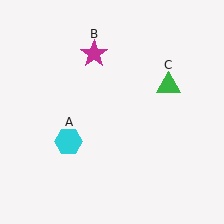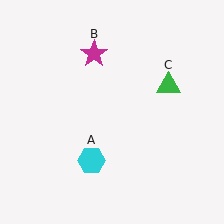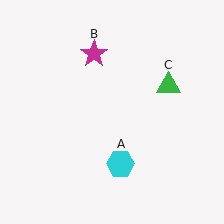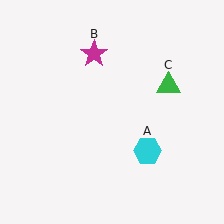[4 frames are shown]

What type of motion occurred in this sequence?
The cyan hexagon (object A) rotated counterclockwise around the center of the scene.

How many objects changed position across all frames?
1 object changed position: cyan hexagon (object A).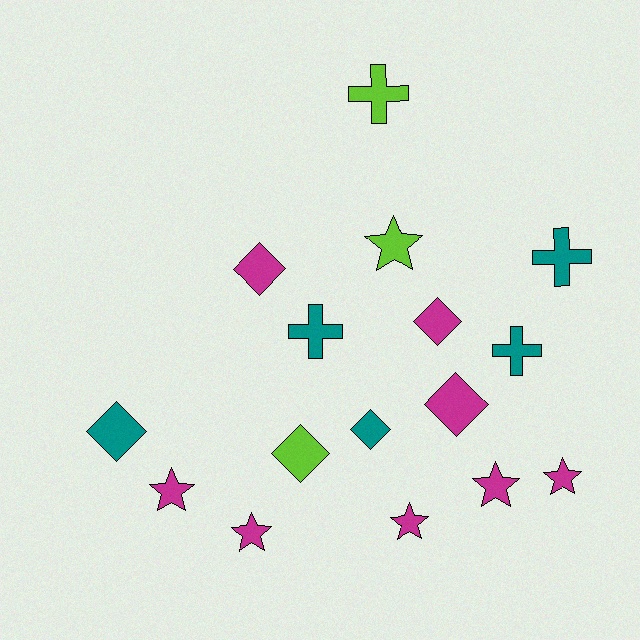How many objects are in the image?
There are 16 objects.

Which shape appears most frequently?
Star, with 6 objects.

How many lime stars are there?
There is 1 lime star.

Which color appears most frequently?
Magenta, with 8 objects.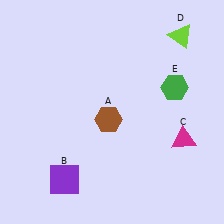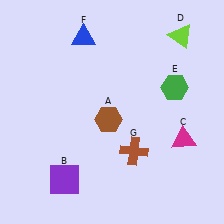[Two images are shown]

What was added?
A blue triangle (F), a brown cross (G) were added in Image 2.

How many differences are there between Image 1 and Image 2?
There are 2 differences between the two images.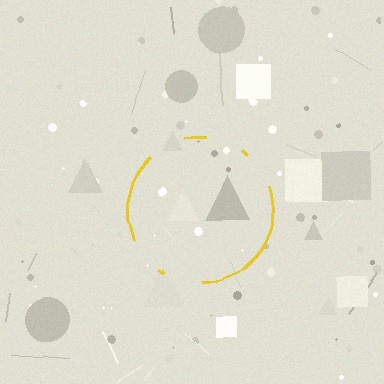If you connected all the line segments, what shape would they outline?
They would outline a circle.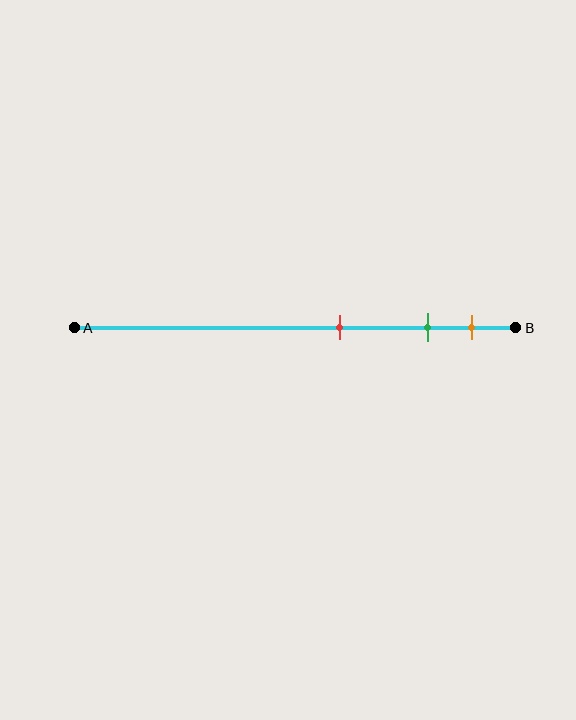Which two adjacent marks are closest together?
The green and orange marks are the closest adjacent pair.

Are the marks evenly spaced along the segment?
No, the marks are not evenly spaced.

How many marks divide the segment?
There are 3 marks dividing the segment.